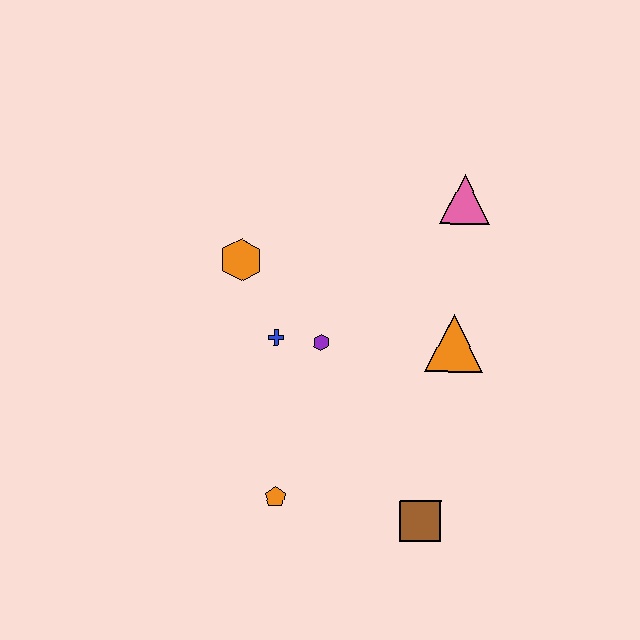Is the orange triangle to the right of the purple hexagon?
Yes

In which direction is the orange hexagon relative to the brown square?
The orange hexagon is above the brown square.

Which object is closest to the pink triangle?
The orange triangle is closest to the pink triangle.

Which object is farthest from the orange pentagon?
The pink triangle is farthest from the orange pentagon.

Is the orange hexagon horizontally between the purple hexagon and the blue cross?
No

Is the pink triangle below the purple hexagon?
No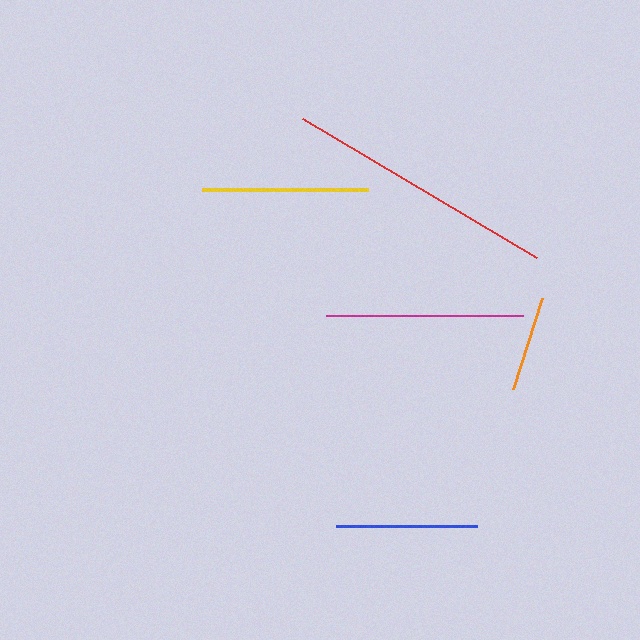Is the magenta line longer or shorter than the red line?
The red line is longer than the magenta line.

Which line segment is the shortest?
The orange line is the shortest at approximately 95 pixels.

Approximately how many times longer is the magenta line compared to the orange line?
The magenta line is approximately 2.1 times the length of the orange line.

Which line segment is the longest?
The red line is the longest at approximately 272 pixels.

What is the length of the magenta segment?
The magenta segment is approximately 197 pixels long.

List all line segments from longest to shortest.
From longest to shortest: red, magenta, yellow, blue, orange.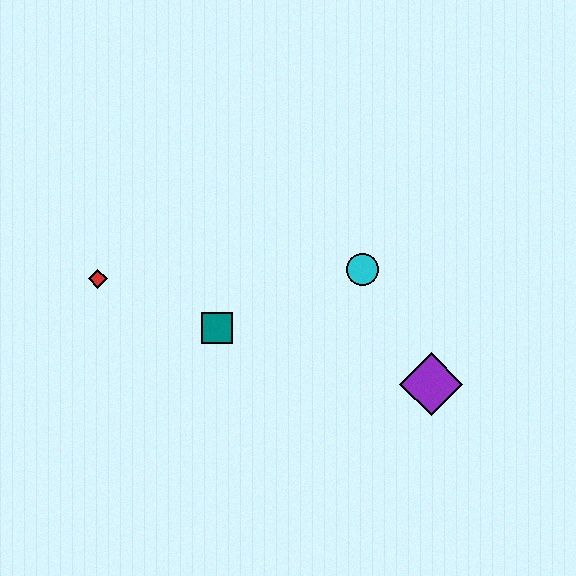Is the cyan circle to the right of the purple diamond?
No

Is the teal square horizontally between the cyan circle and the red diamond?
Yes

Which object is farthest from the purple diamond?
The red diamond is farthest from the purple diamond.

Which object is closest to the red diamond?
The teal square is closest to the red diamond.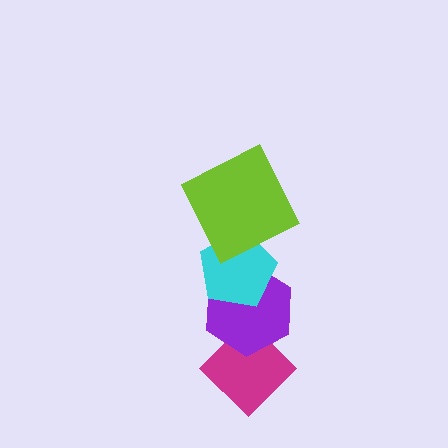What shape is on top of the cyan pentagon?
The lime square is on top of the cyan pentagon.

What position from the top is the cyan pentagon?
The cyan pentagon is 2nd from the top.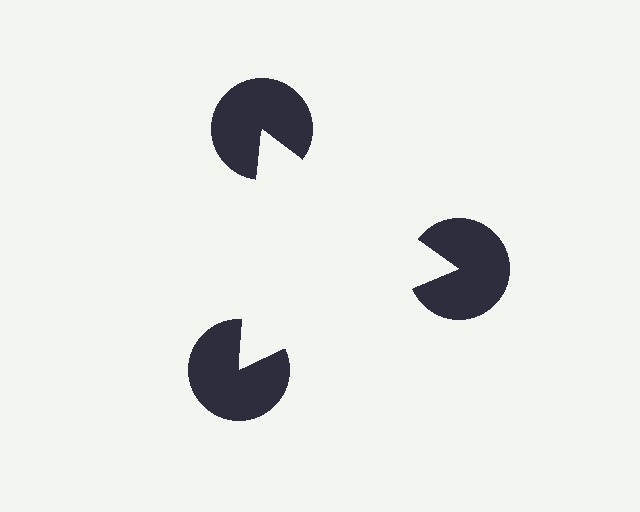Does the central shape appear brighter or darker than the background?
It typically appears slightly brighter than the background, even though no actual brightness change is drawn.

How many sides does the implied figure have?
3 sides.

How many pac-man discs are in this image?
There are 3 — one at each vertex of the illusory triangle.